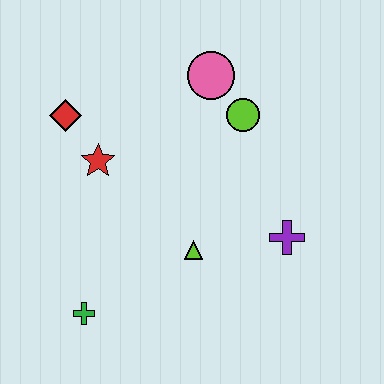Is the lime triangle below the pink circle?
Yes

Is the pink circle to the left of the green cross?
No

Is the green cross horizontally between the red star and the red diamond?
Yes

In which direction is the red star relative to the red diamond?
The red star is below the red diamond.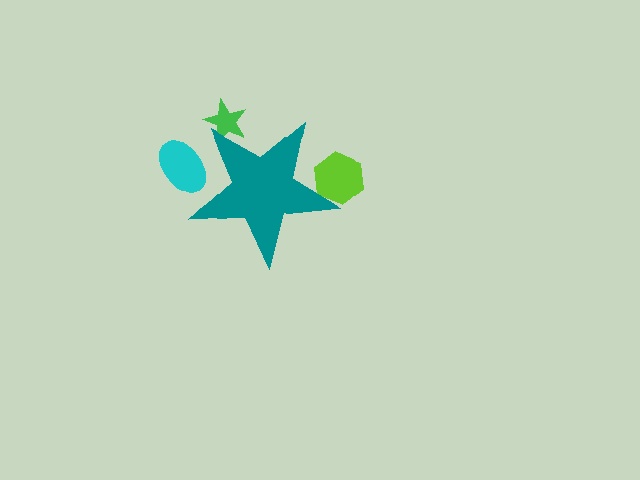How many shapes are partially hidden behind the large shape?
3 shapes are partially hidden.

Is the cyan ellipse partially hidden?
Yes, the cyan ellipse is partially hidden behind the teal star.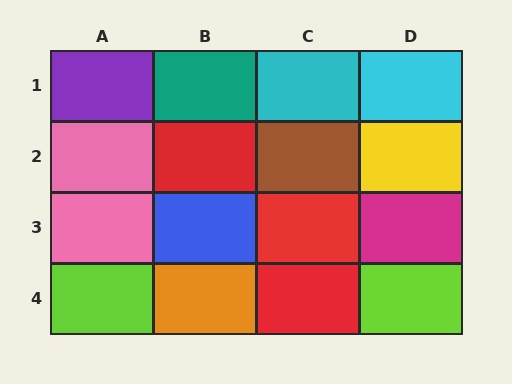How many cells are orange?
1 cell is orange.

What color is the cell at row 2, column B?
Red.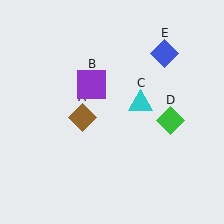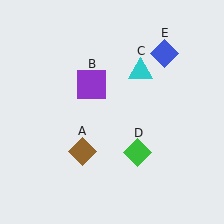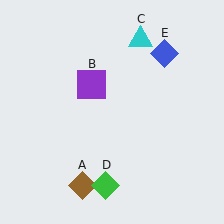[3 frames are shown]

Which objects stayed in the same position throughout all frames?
Purple square (object B) and blue diamond (object E) remained stationary.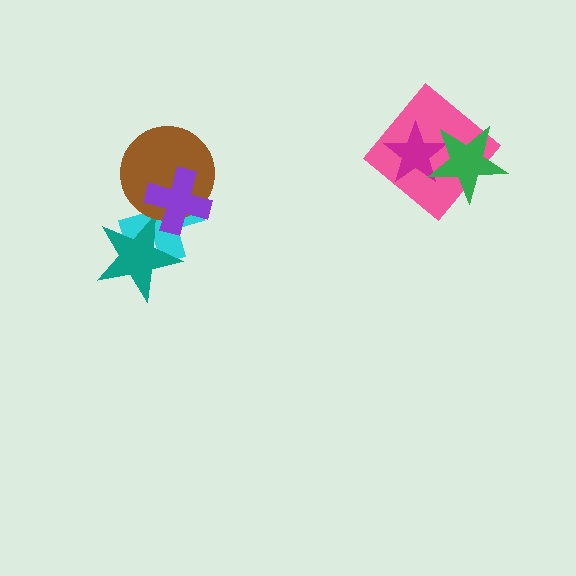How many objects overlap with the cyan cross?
3 objects overlap with the cyan cross.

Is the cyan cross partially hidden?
Yes, it is partially covered by another shape.